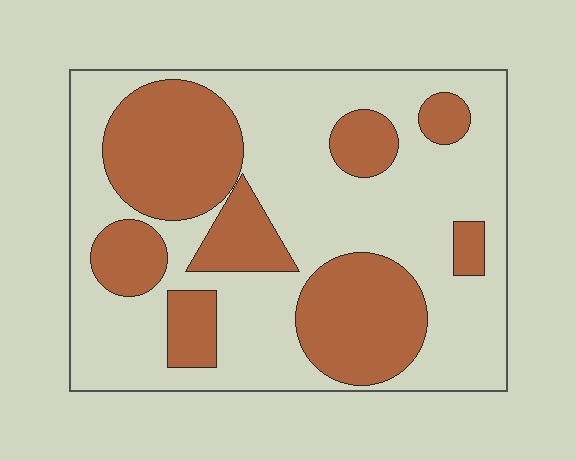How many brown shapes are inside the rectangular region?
8.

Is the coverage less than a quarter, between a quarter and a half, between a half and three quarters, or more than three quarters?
Between a quarter and a half.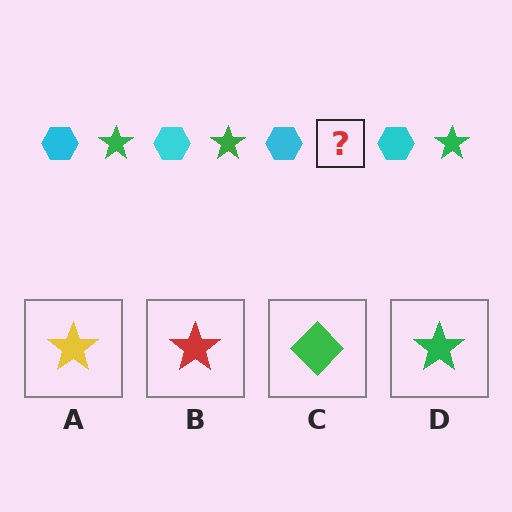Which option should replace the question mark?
Option D.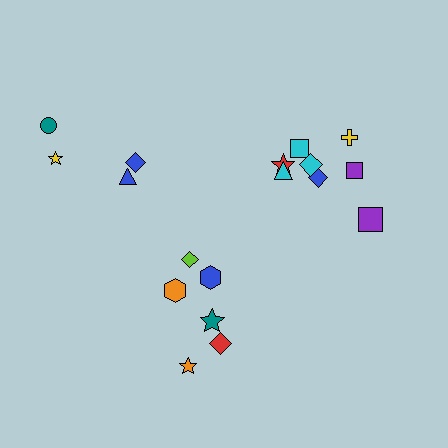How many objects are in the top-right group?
There are 8 objects.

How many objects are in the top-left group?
There are 4 objects.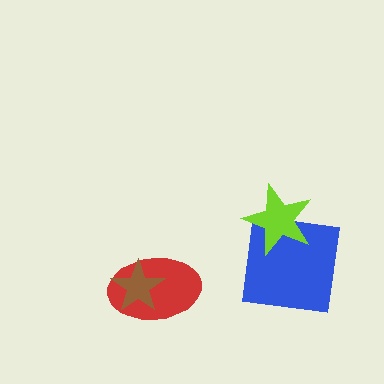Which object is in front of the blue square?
The lime star is in front of the blue square.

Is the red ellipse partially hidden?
Yes, it is partially covered by another shape.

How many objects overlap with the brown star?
1 object overlaps with the brown star.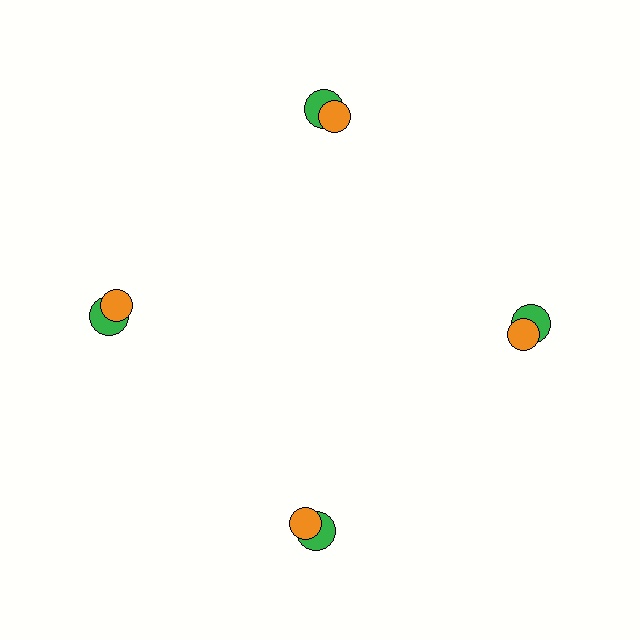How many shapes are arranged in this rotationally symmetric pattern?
There are 8 shapes, arranged in 4 groups of 2.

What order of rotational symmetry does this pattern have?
This pattern has 4-fold rotational symmetry.